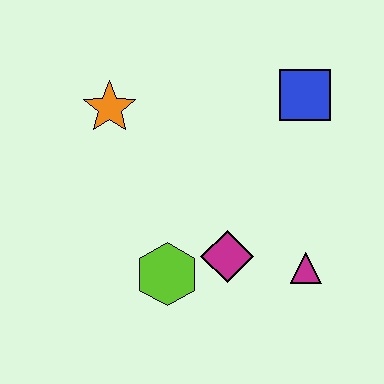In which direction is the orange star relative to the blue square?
The orange star is to the left of the blue square.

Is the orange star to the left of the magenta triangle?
Yes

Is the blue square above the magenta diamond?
Yes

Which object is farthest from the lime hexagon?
The blue square is farthest from the lime hexagon.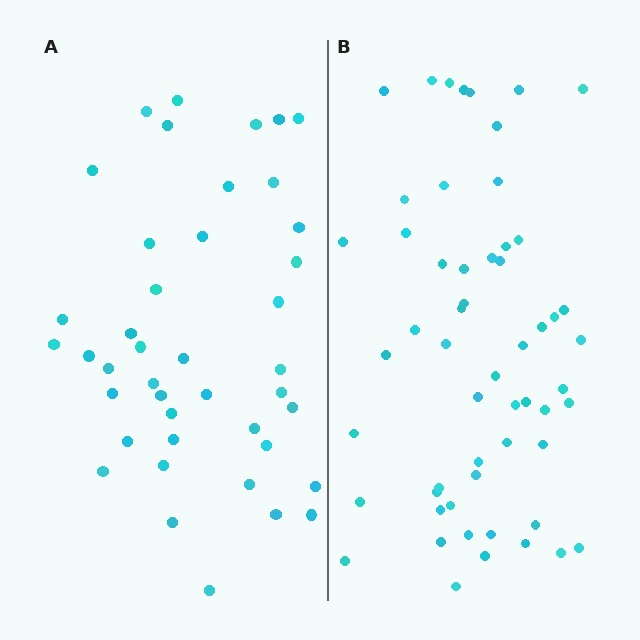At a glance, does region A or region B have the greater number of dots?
Region B (the right region) has more dots.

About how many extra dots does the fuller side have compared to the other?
Region B has approximately 15 more dots than region A.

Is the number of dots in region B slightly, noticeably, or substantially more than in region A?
Region B has noticeably more, but not dramatically so. The ratio is roughly 1.3 to 1.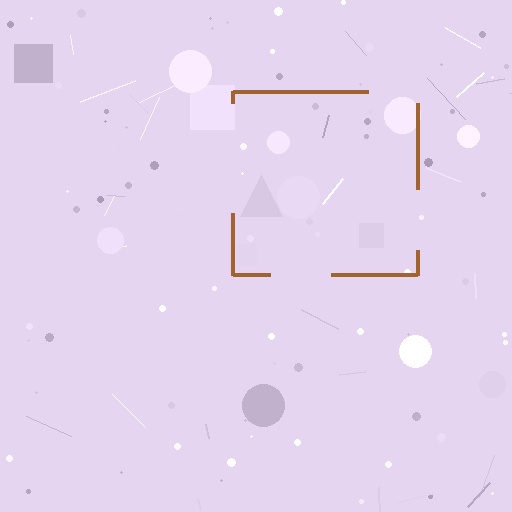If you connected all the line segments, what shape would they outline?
They would outline a square.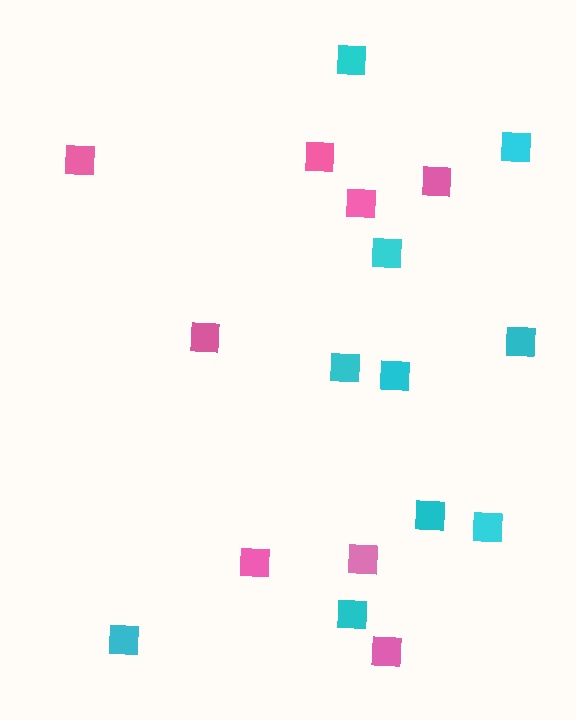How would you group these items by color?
There are 2 groups: one group of pink squares (8) and one group of cyan squares (10).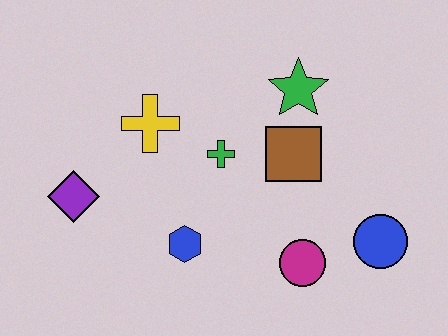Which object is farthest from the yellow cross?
The blue circle is farthest from the yellow cross.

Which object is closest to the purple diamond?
The yellow cross is closest to the purple diamond.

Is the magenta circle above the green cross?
No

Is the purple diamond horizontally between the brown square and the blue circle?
No